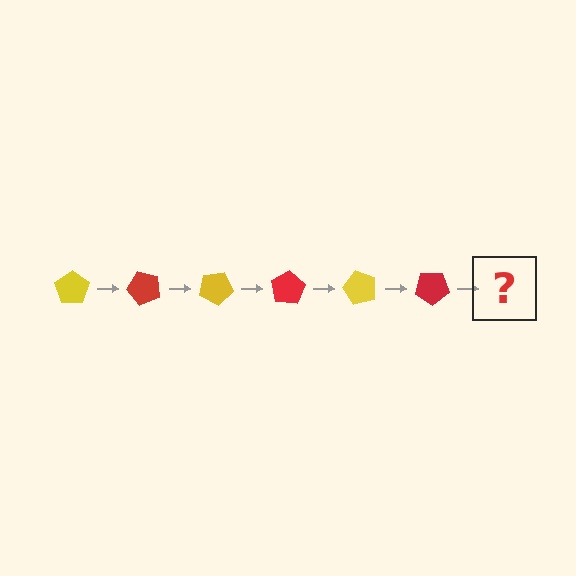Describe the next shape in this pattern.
It should be a yellow pentagon, rotated 300 degrees from the start.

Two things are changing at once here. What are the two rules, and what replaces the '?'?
The two rules are that it rotates 50 degrees each step and the color cycles through yellow and red. The '?' should be a yellow pentagon, rotated 300 degrees from the start.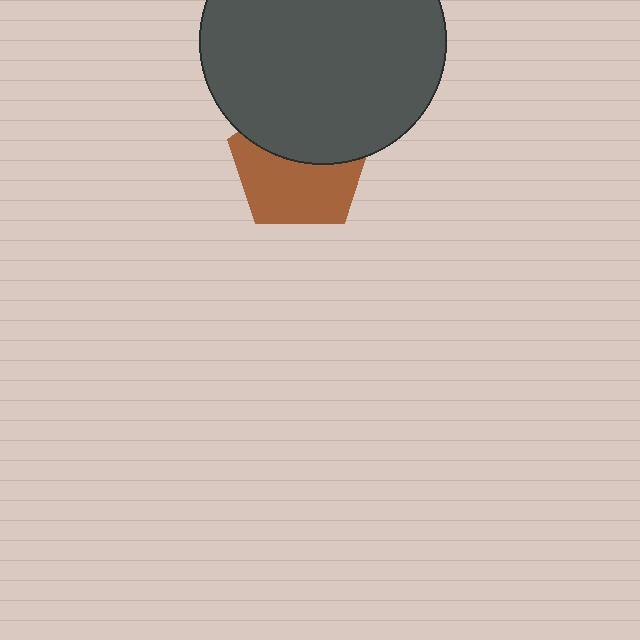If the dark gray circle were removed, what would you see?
You would see the complete brown pentagon.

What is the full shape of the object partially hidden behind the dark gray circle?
The partially hidden object is a brown pentagon.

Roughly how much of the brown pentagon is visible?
About half of it is visible (roughly 55%).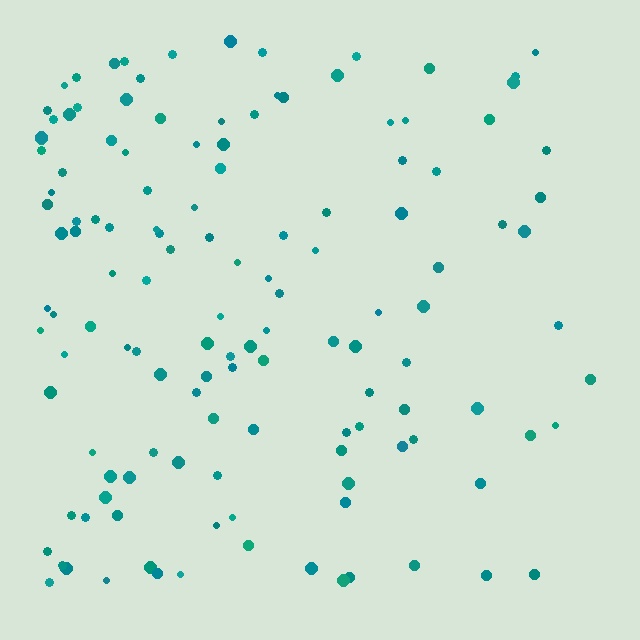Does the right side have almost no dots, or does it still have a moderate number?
Still a moderate number, just noticeably fewer than the left.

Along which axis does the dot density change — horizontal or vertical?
Horizontal.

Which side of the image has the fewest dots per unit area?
The right.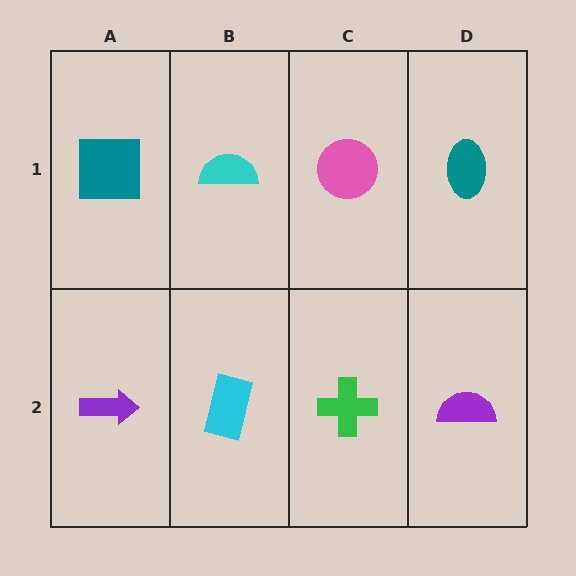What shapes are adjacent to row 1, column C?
A green cross (row 2, column C), a cyan semicircle (row 1, column B), a teal ellipse (row 1, column D).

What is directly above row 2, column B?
A cyan semicircle.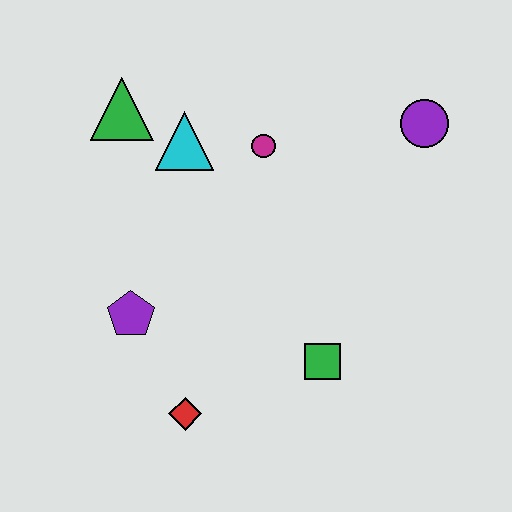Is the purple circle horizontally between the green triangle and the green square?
No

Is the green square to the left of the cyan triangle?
No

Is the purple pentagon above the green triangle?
No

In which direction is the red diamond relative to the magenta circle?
The red diamond is below the magenta circle.